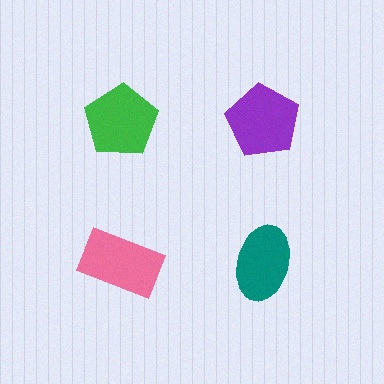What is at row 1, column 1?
A green pentagon.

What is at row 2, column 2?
A teal ellipse.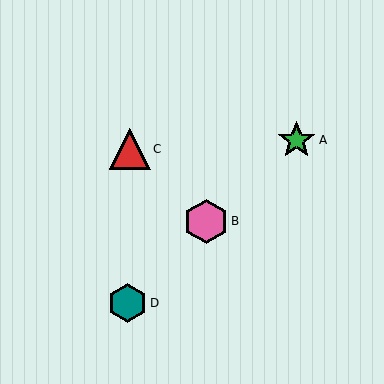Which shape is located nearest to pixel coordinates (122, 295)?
The teal hexagon (labeled D) at (127, 303) is nearest to that location.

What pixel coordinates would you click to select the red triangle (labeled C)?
Click at (130, 149) to select the red triangle C.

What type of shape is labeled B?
Shape B is a pink hexagon.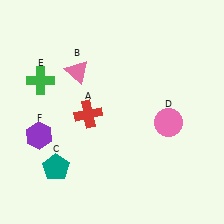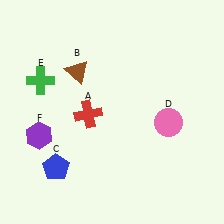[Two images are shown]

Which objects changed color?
B changed from pink to brown. C changed from teal to blue.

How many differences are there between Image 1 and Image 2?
There are 2 differences between the two images.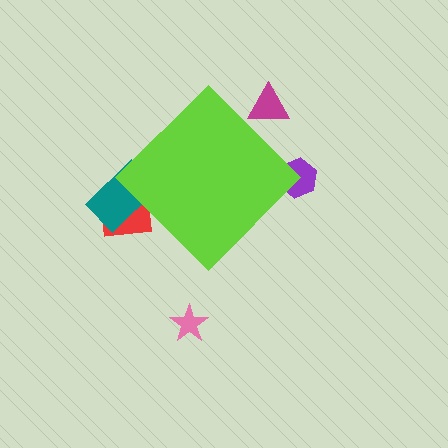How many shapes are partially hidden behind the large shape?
4 shapes are partially hidden.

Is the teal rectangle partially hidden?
Yes, the teal rectangle is partially hidden behind the lime diamond.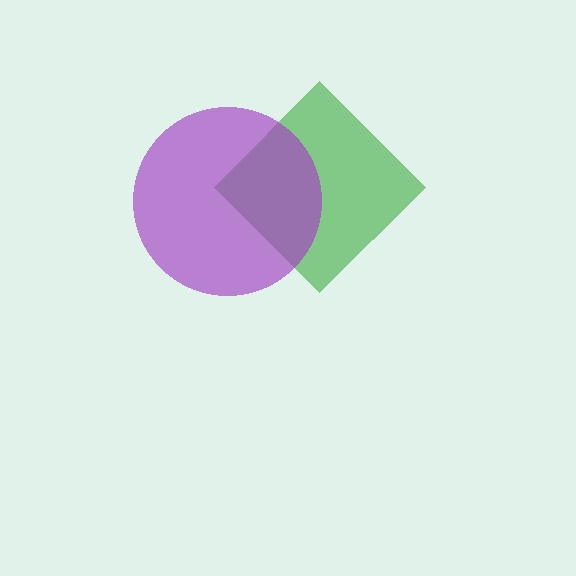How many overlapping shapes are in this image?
There are 2 overlapping shapes in the image.